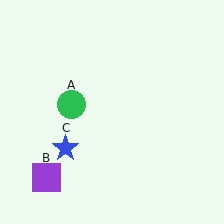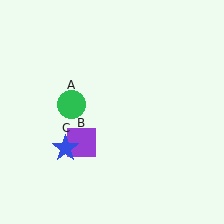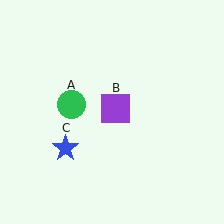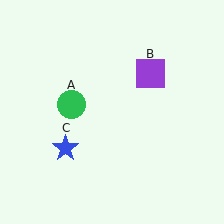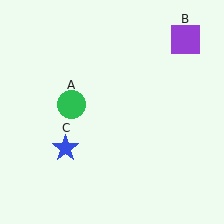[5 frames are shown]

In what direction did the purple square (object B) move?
The purple square (object B) moved up and to the right.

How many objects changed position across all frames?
1 object changed position: purple square (object B).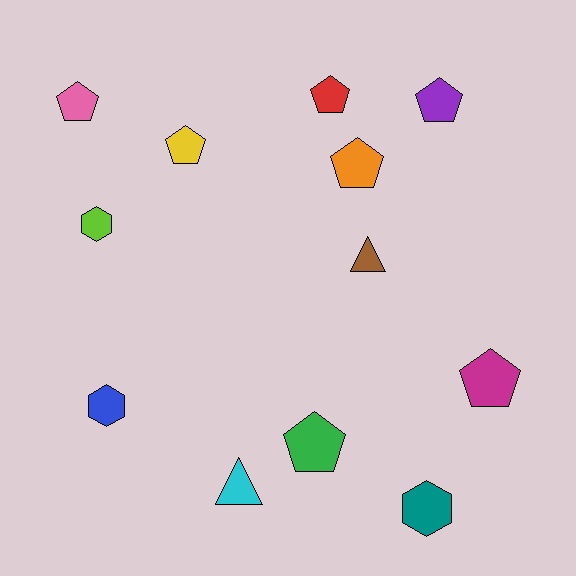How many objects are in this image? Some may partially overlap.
There are 12 objects.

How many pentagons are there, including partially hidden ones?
There are 7 pentagons.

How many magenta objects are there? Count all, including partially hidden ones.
There is 1 magenta object.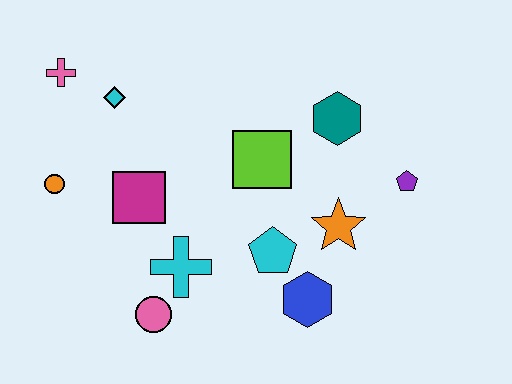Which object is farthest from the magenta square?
The purple pentagon is farthest from the magenta square.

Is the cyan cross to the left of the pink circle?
No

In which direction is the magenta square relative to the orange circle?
The magenta square is to the right of the orange circle.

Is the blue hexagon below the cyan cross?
Yes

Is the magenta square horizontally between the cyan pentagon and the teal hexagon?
No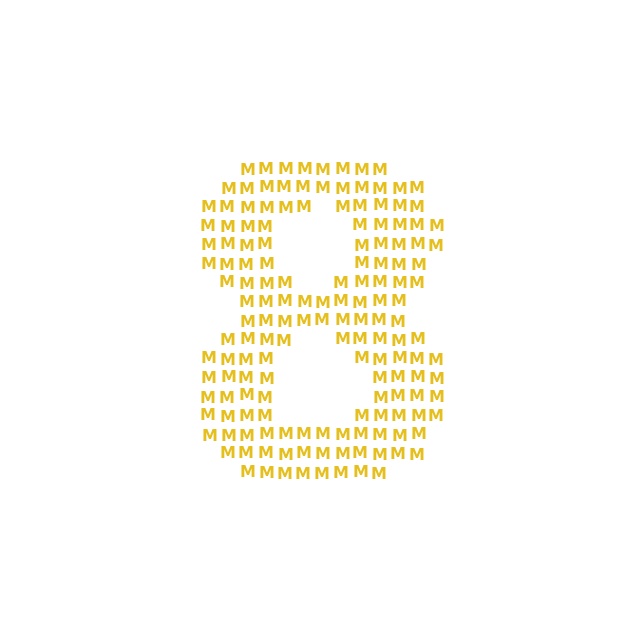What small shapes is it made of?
It is made of small letter M's.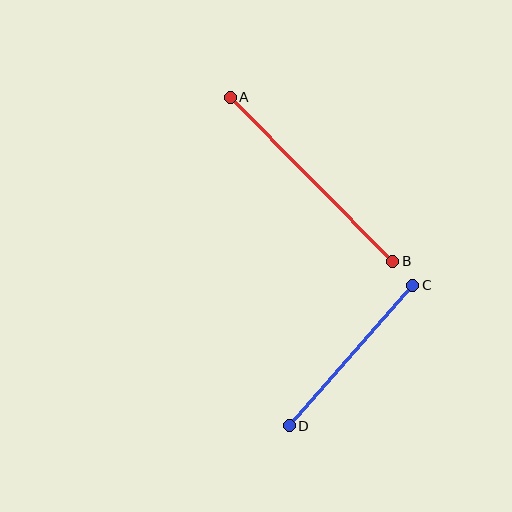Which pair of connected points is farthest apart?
Points A and B are farthest apart.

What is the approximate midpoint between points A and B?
The midpoint is at approximately (311, 179) pixels.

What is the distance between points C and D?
The distance is approximately 187 pixels.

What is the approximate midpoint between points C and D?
The midpoint is at approximately (351, 355) pixels.